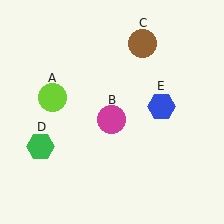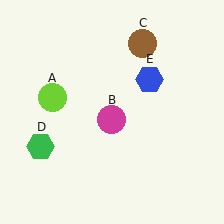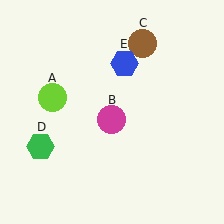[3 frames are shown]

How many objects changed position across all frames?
1 object changed position: blue hexagon (object E).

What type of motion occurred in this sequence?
The blue hexagon (object E) rotated counterclockwise around the center of the scene.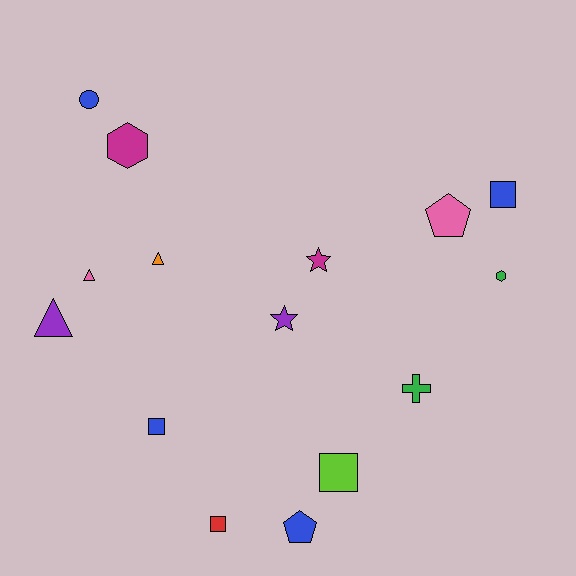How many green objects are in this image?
There are 2 green objects.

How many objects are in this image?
There are 15 objects.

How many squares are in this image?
There are 4 squares.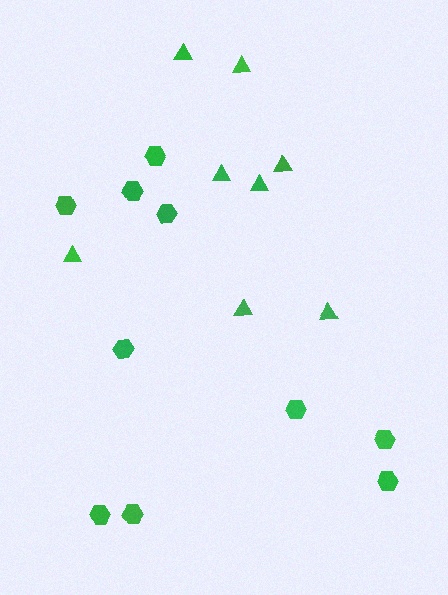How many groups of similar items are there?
There are 2 groups: one group of hexagons (10) and one group of triangles (8).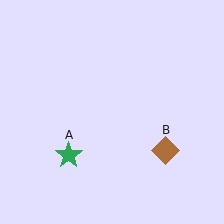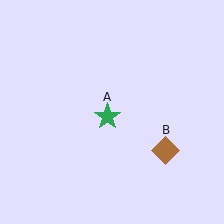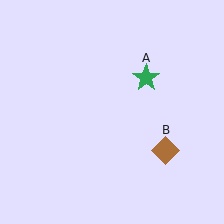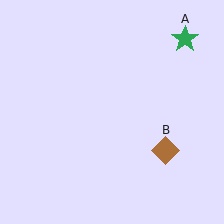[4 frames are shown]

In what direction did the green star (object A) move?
The green star (object A) moved up and to the right.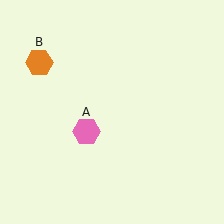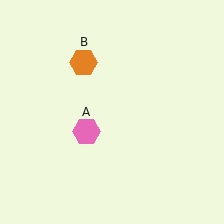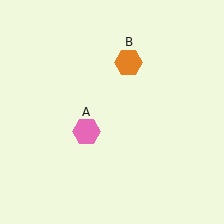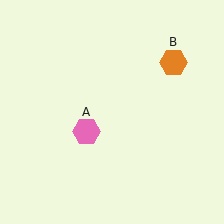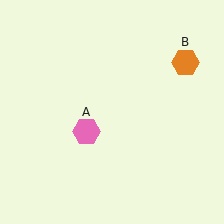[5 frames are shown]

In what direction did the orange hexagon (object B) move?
The orange hexagon (object B) moved right.